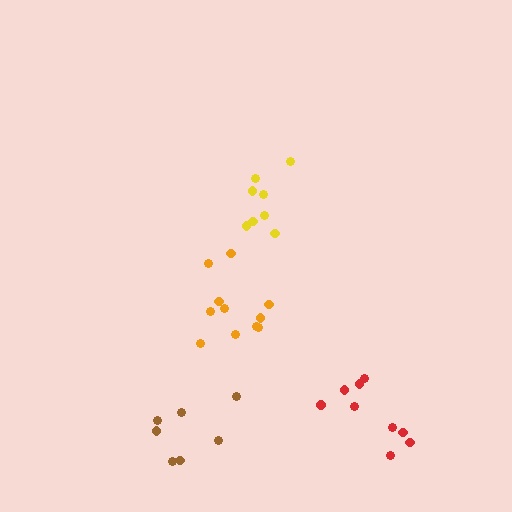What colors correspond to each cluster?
The clusters are colored: yellow, red, orange, brown.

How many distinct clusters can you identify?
There are 4 distinct clusters.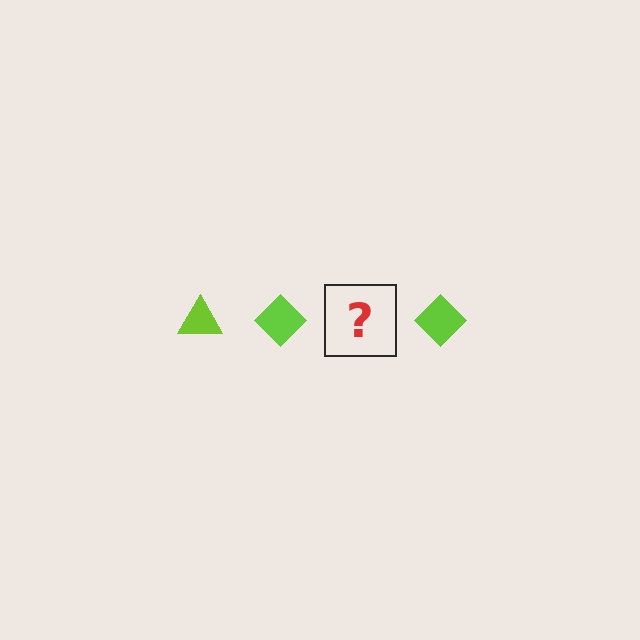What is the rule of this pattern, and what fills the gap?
The rule is that the pattern cycles through triangle, diamond shapes in lime. The gap should be filled with a lime triangle.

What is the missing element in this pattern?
The missing element is a lime triangle.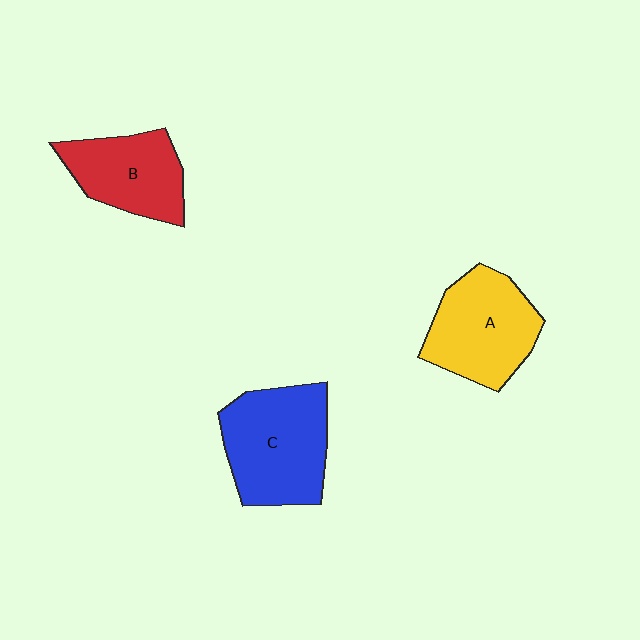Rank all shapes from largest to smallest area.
From largest to smallest: C (blue), A (yellow), B (red).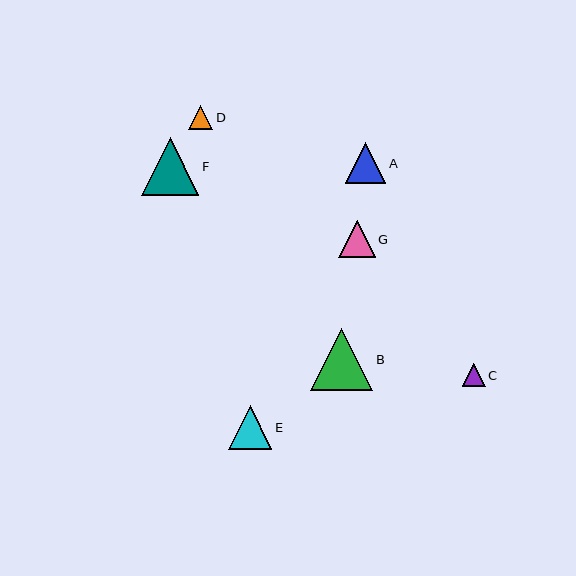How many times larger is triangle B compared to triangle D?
Triangle B is approximately 2.6 times the size of triangle D.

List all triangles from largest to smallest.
From largest to smallest: B, F, E, A, G, D, C.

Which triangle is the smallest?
Triangle C is the smallest with a size of approximately 23 pixels.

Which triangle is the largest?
Triangle B is the largest with a size of approximately 62 pixels.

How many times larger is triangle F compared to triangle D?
Triangle F is approximately 2.4 times the size of triangle D.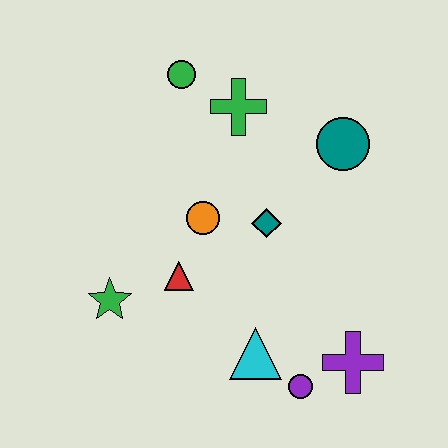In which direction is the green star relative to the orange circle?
The green star is to the left of the orange circle.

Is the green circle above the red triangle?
Yes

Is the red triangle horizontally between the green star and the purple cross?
Yes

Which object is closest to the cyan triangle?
The purple circle is closest to the cyan triangle.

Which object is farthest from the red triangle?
The teal circle is farthest from the red triangle.